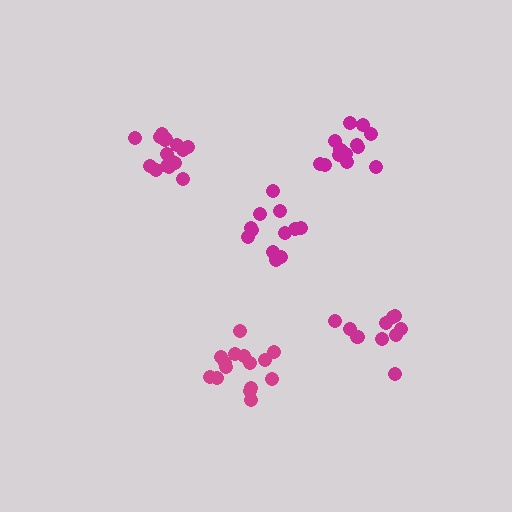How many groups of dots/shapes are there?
There are 5 groups.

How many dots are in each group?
Group 1: 12 dots, Group 2: 16 dots, Group 3: 14 dots, Group 4: 15 dots, Group 5: 10 dots (67 total).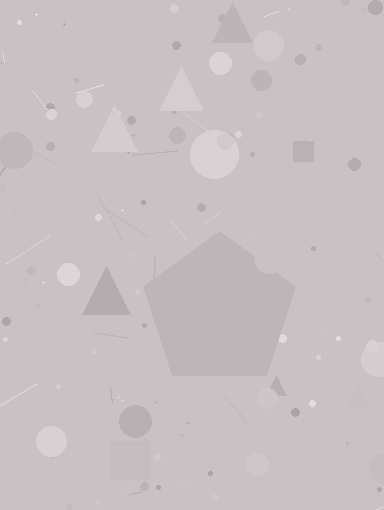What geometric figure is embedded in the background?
A pentagon is embedded in the background.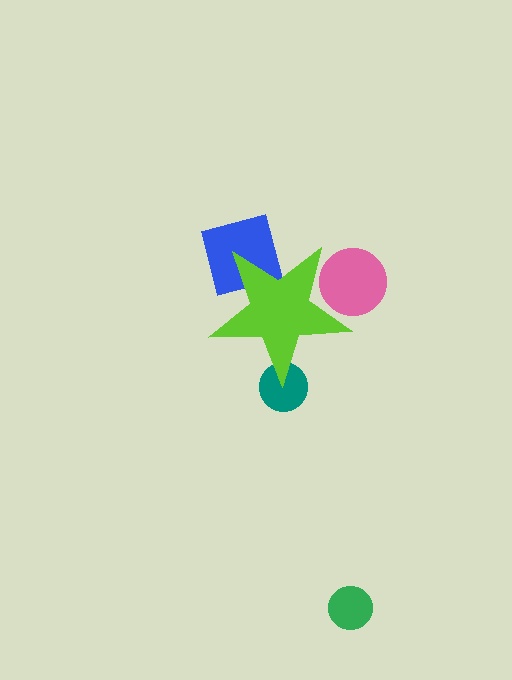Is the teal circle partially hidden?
Yes, the teal circle is partially hidden behind the lime star.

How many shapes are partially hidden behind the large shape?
3 shapes are partially hidden.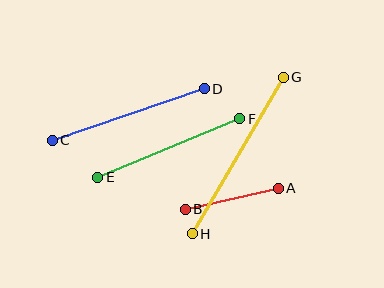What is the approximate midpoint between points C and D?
The midpoint is at approximately (128, 115) pixels.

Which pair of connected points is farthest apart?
Points G and H are farthest apart.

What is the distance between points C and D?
The distance is approximately 161 pixels.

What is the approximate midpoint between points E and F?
The midpoint is at approximately (169, 148) pixels.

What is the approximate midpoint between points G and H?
The midpoint is at approximately (238, 156) pixels.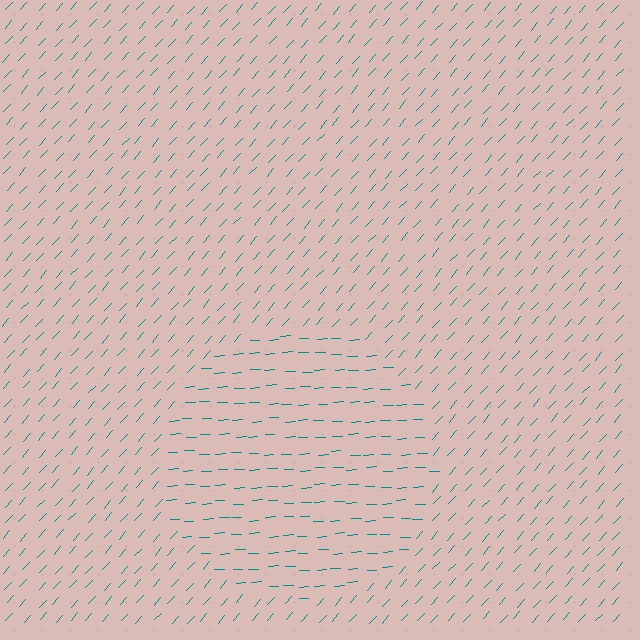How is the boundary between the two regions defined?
The boundary is defined purely by a change in line orientation (approximately 45 degrees difference). All lines are the same color and thickness.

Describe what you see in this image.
The image is filled with small teal line segments. A circle region in the image has lines oriented differently from the surrounding lines, creating a visible texture boundary.